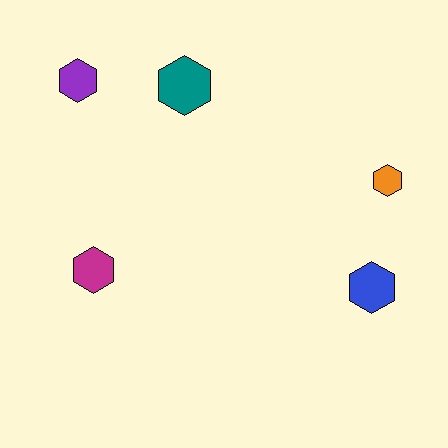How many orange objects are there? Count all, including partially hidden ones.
There is 1 orange object.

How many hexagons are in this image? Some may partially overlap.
There are 5 hexagons.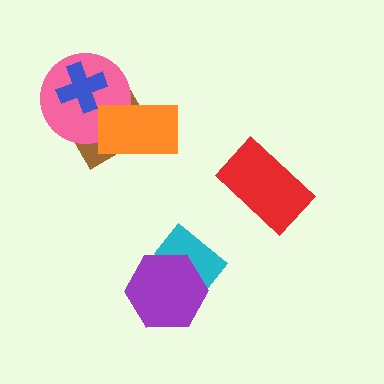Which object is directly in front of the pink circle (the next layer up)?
The orange rectangle is directly in front of the pink circle.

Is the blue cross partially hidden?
No, no other shape covers it.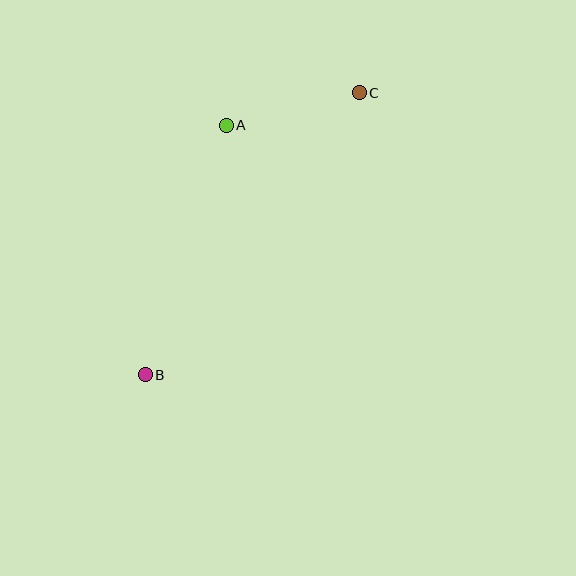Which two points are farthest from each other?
Points B and C are farthest from each other.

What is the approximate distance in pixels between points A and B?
The distance between A and B is approximately 262 pixels.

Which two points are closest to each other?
Points A and C are closest to each other.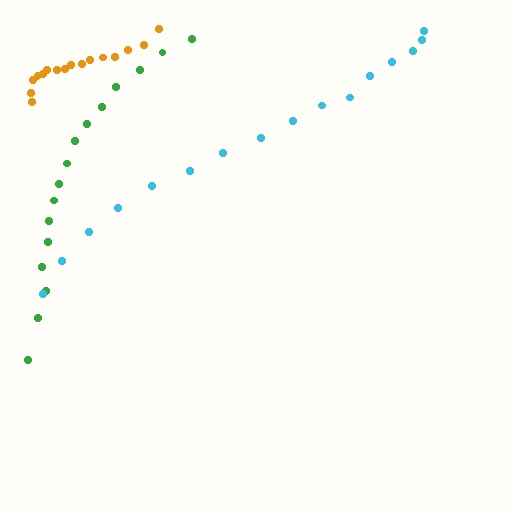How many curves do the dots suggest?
There are 3 distinct paths.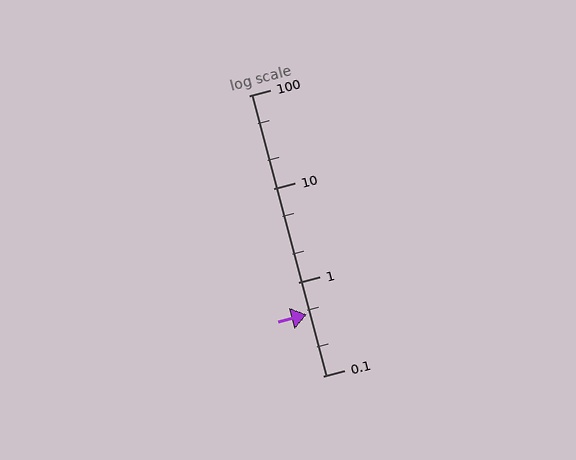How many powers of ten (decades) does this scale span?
The scale spans 3 decades, from 0.1 to 100.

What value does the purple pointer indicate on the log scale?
The pointer indicates approximately 0.45.